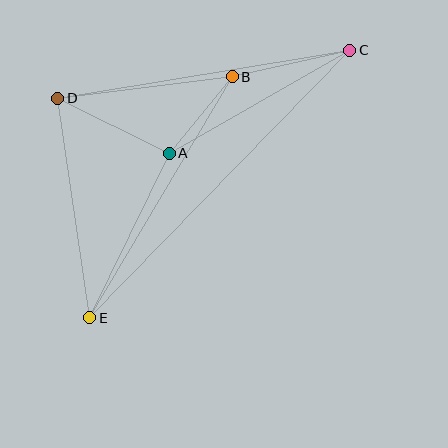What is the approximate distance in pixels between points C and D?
The distance between C and D is approximately 296 pixels.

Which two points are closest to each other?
Points A and B are closest to each other.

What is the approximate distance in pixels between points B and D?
The distance between B and D is approximately 176 pixels.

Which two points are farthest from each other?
Points C and E are farthest from each other.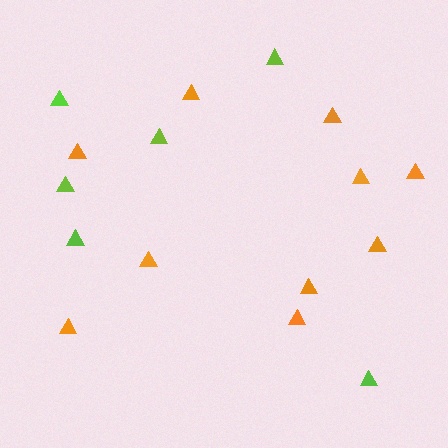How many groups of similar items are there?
There are 2 groups: one group of lime triangles (6) and one group of orange triangles (10).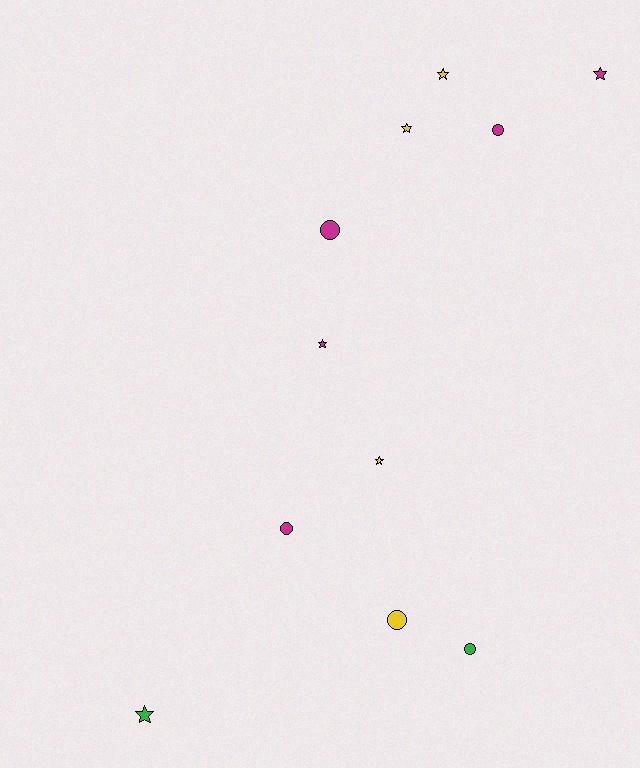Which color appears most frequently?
Magenta, with 5 objects.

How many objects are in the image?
There are 11 objects.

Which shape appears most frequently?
Star, with 6 objects.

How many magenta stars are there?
There are 2 magenta stars.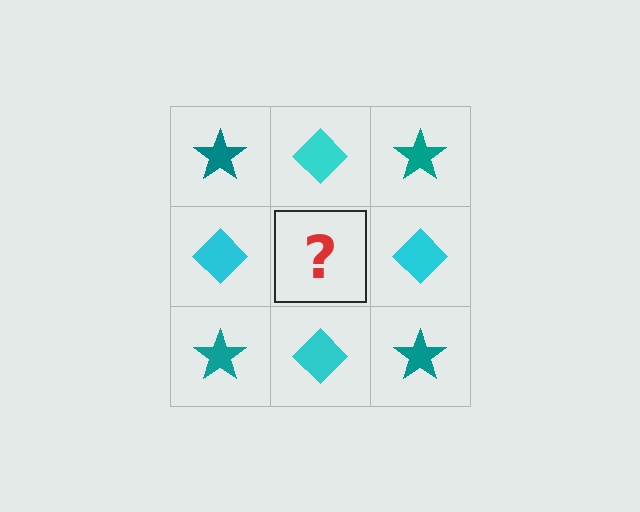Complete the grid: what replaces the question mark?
The question mark should be replaced with a teal star.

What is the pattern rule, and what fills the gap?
The rule is that it alternates teal star and cyan diamond in a checkerboard pattern. The gap should be filled with a teal star.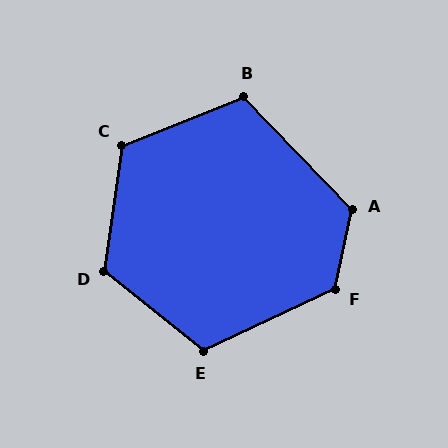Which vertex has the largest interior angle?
F, at approximately 127 degrees.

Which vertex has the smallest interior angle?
B, at approximately 112 degrees.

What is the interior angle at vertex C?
Approximately 120 degrees (obtuse).